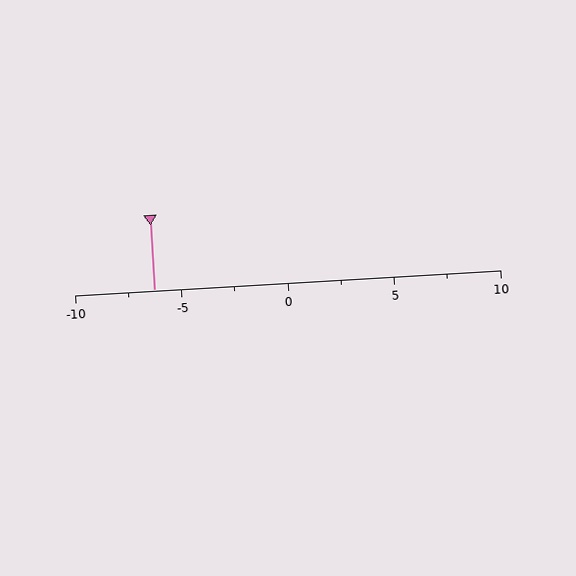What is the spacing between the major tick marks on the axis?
The major ticks are spaced 5 apart.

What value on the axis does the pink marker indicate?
The marker indicates approximately -6.2.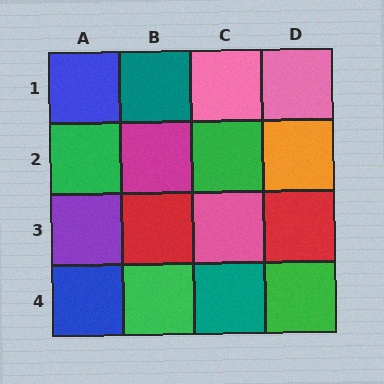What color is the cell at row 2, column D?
Orange.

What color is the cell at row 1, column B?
Teal.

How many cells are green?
4 cells are green.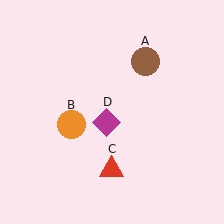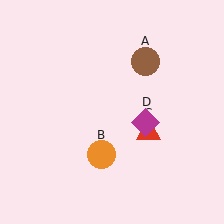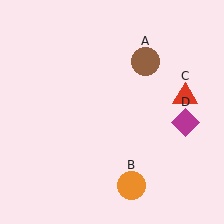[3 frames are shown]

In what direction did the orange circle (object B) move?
The orange circle (object B) moved down and to the right.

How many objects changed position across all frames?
3 objects changed position: orange circle (object B), red triangle (object C), magenta diamond (object D).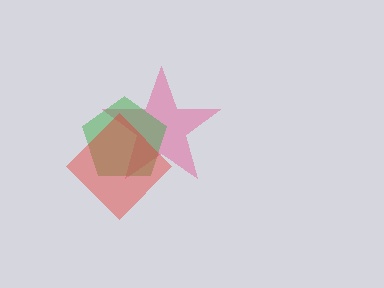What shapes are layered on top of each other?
The layered shapes are: a pink star, a green pentagon, a red diamond.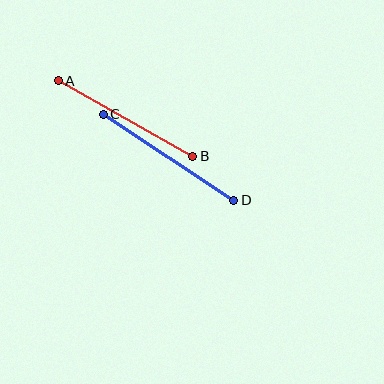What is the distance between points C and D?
The distance is approximately 156 pixels.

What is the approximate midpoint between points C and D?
The midpoint is at approximately (168, 157) pixels.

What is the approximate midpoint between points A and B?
The midpoint is at approximately (125, 119) pixels.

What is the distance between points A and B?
The distance is approximately 154 pixels.